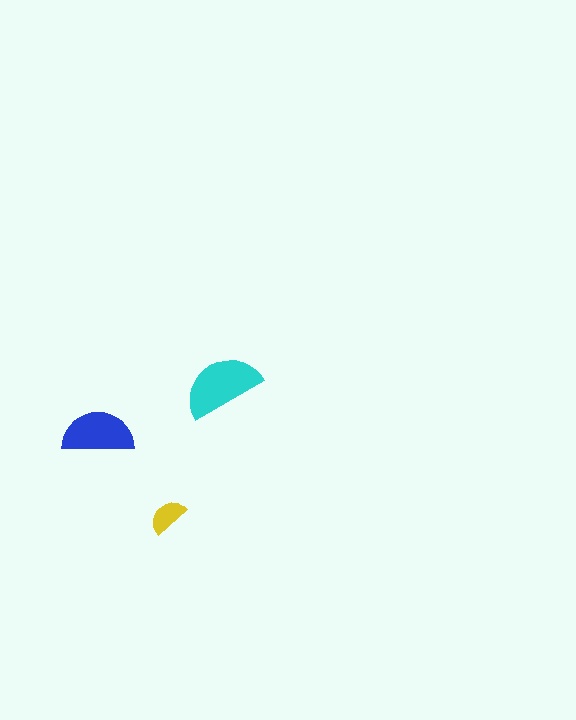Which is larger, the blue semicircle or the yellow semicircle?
The blue one.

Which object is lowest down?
The yellow semicircle is bottommost.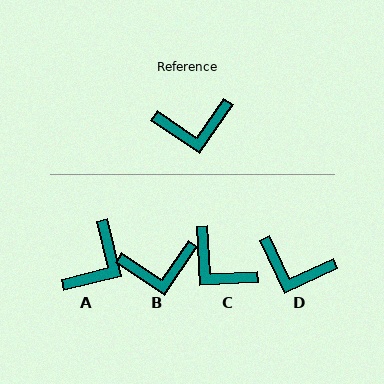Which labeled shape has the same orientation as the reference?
B.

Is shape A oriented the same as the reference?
No, it is off by about 48 degrees.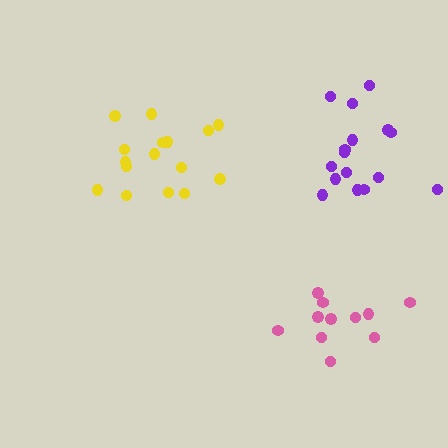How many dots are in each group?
Group 1: 16 dots, Group 2: 11 dots, Group 3: 16 dots (43 total).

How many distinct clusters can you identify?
There are 3 distinct clusters.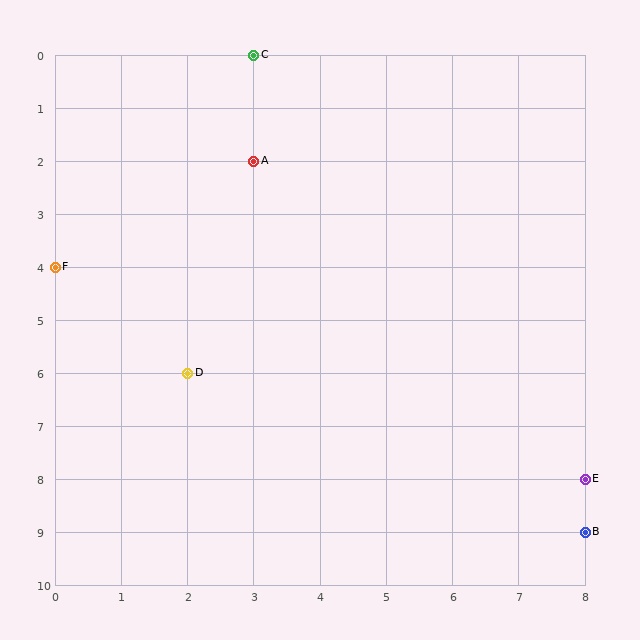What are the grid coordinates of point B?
Point B is at grid coordinates (8, 9).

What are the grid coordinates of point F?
Point F is at grid coordinates (0, 4).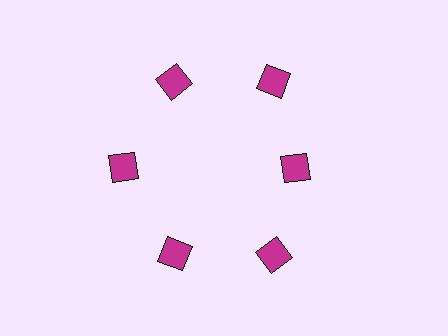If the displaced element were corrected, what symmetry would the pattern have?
It would have 6-fold rotational symmetry — the pattern would map onto itself every 60 degrees.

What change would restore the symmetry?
The symmetry would be restored by moving it outward, back onto the ring so that all 6 squares sit at equal angles and equal distance from the center.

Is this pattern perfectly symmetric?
No. The 6 magenta squares are arranged in a ring, but one element near the 3 o'clock position is pulled inward toward the center, breaking the 6-fold rotational symmetry.